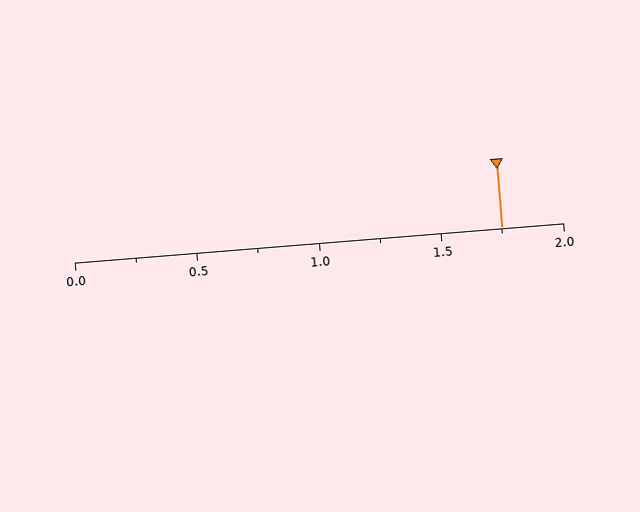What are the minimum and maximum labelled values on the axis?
The axis runs from 0.0 to 2.0.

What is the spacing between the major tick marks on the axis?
The major ticks are spaced 0.5 apart.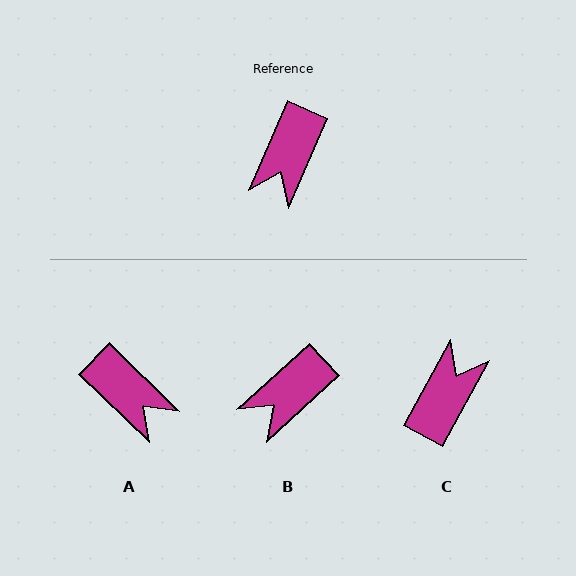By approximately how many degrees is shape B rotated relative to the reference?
Approximately 24 degrees clockwise.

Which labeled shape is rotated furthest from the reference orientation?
C, about 175 degrees away.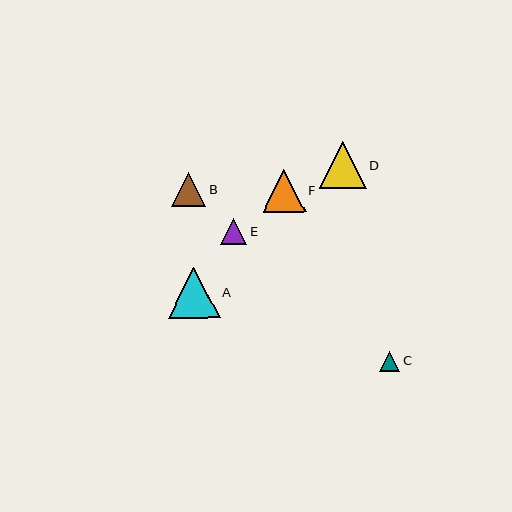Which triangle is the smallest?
Triangle C is the smallest with a size of approximately 20 pixels.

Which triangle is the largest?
Triangle A is the largest with a size of approximately 52 pixels.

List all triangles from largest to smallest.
From largest to smallest: A, D, F, B, E, C.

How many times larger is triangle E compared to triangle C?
Triangle E is approximately 1.3 times the size of triangle C.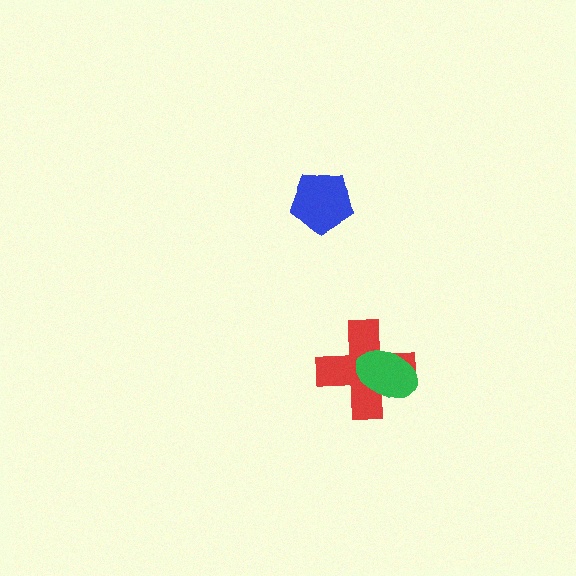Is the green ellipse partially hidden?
No, no other shape covers it.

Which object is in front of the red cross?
The green ellipse is in front of the red cross.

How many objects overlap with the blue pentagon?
0 objects overlap with the blue pentagon.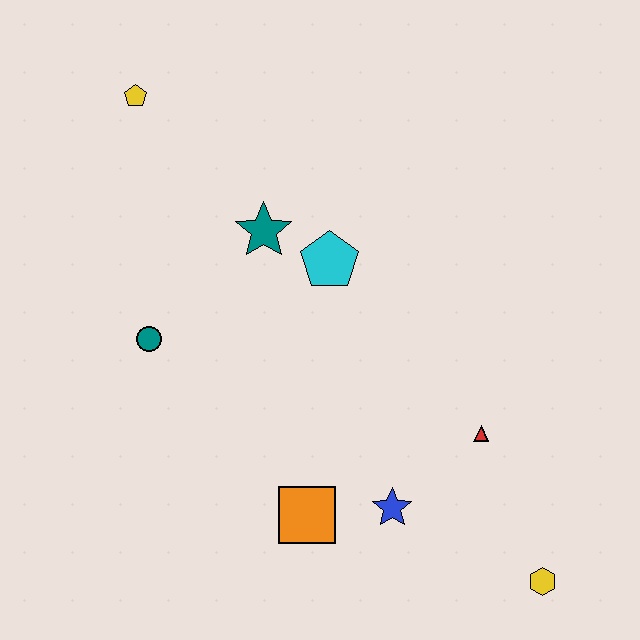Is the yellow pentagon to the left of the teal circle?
Yes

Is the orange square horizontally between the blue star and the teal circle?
Yes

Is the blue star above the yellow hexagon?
Yes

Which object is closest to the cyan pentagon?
The teal star is closest to the cyan pentagon.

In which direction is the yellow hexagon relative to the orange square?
The yellow hexagon is to the right of the orange square.